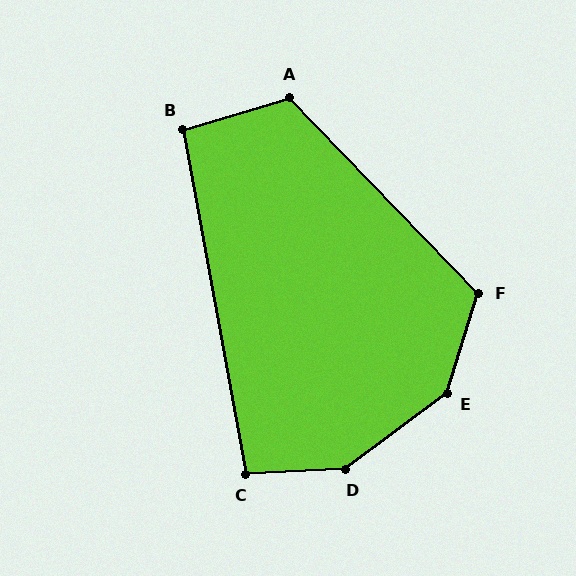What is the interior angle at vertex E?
Approximately 145 degrees (obtuse).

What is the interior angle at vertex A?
Approximately 117 degrees (obtuse).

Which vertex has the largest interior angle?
D, at approximately 145 degrees.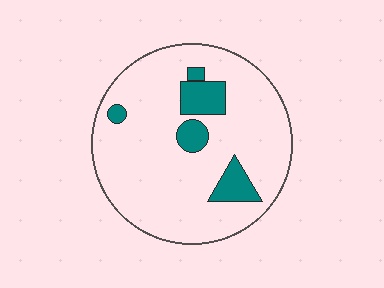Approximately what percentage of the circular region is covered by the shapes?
Approximately 15%.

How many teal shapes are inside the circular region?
5.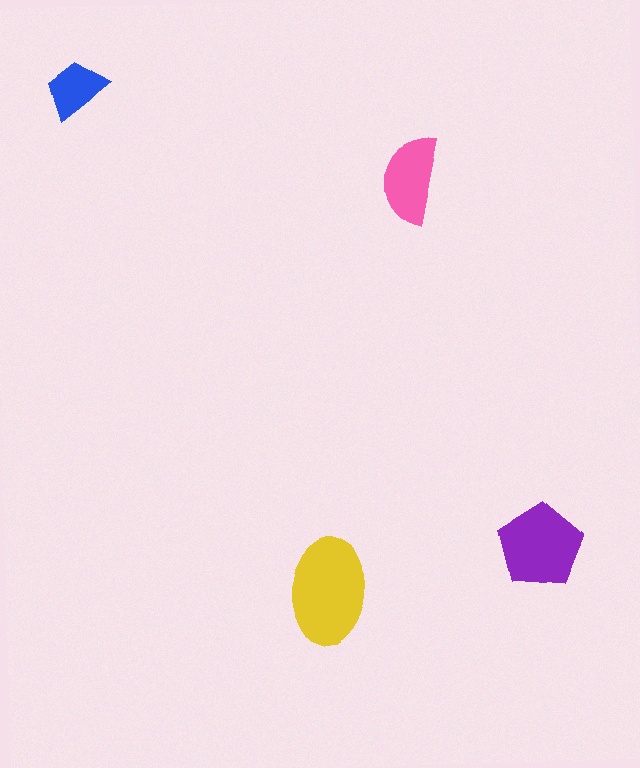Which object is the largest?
The yellow ellipse.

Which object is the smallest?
The blue trapezoid.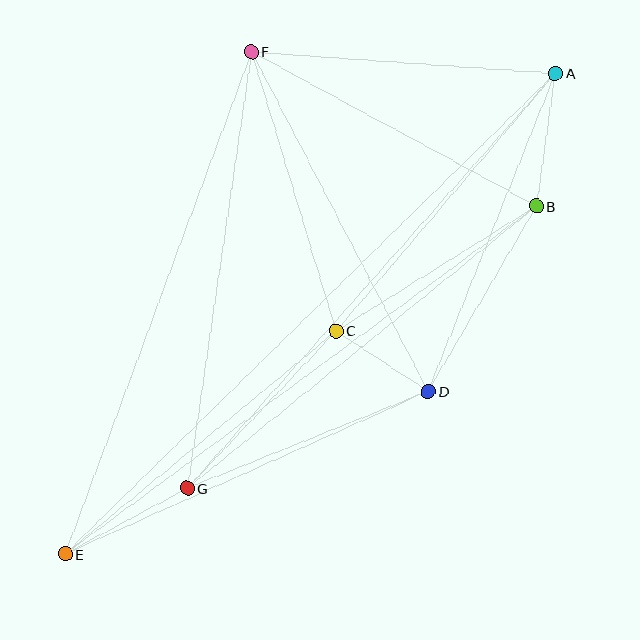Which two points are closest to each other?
Points C and D are closest to each other.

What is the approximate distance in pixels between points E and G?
The distance between E and G is approximately 139 pixels.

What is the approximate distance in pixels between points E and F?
The distance between E and F is approximately 536 pixels.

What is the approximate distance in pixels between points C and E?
The distance between C and E is approximately 351 pixels.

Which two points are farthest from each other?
Points A and E are farthest from each other.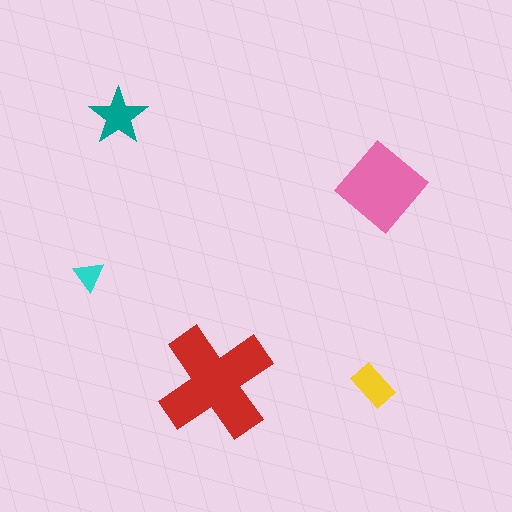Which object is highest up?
The teal star is topmost.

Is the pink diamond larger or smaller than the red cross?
Smaller.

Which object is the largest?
The red cross.